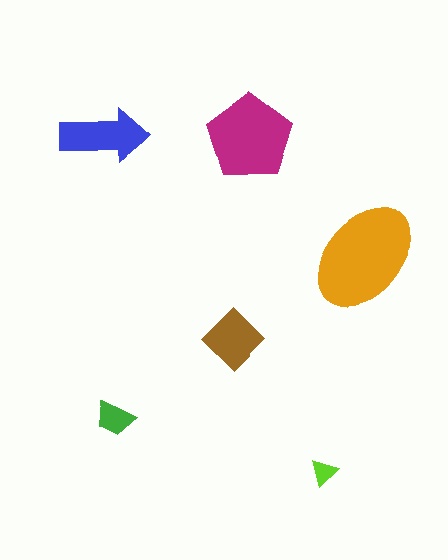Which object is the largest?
The orange ellipse.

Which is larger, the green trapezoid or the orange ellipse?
The orange ellipse.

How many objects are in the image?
There are 6 objects in the image.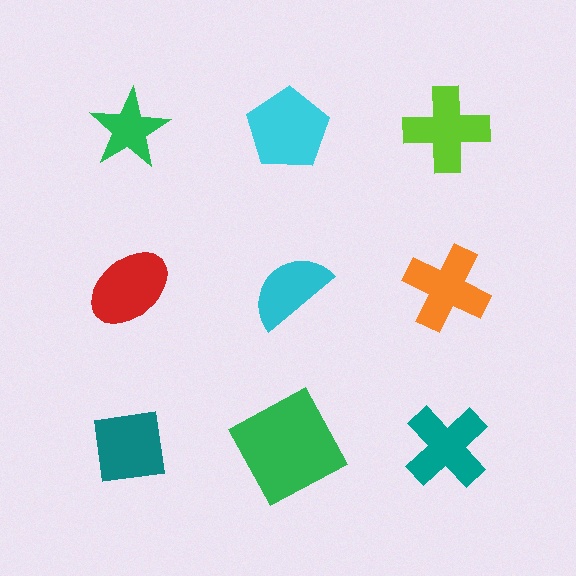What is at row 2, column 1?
A red ellipse.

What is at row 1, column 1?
A green star.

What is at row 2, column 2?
A cyan semicircle.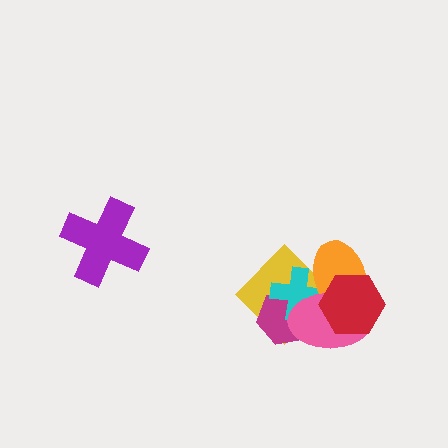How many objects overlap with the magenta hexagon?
3 objects overlap with the magenta hexagon.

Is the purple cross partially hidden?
No, no other shape covers it.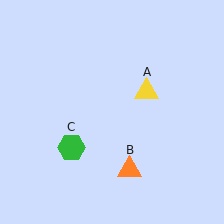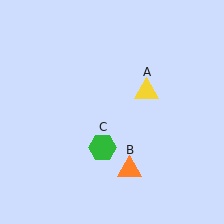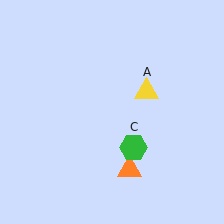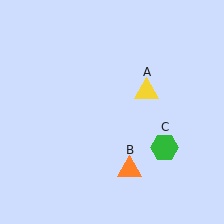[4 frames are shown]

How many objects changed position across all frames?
1 object changed position: green hexagon (object C).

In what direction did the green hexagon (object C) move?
The green hexagon (object C) moved right.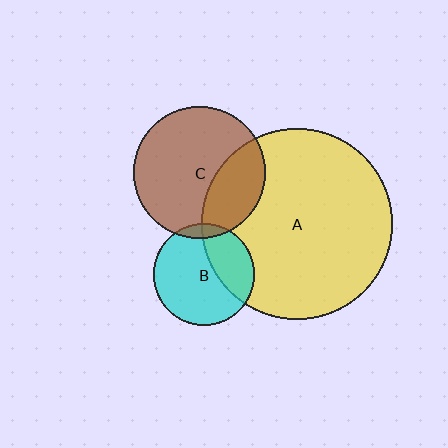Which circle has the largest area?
Circle A (yellow).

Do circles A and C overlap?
Yes.